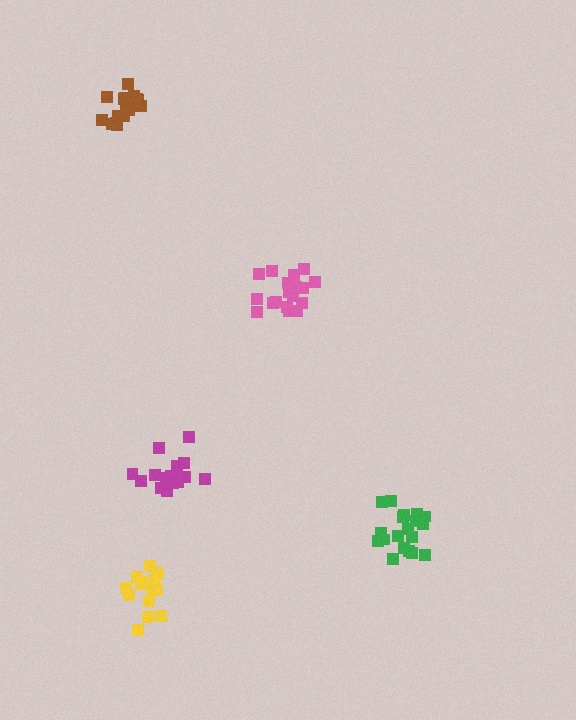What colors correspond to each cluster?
The clusters are colored: yellow, green, pink, brown, magenta.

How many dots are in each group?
Group 1: 15 dots, Group 2: 20 dots, Group 3: 19 dots, Group 4: 17 dots, Group 5: 17 dots (88 total).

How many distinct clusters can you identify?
There are 5 distinct clusters.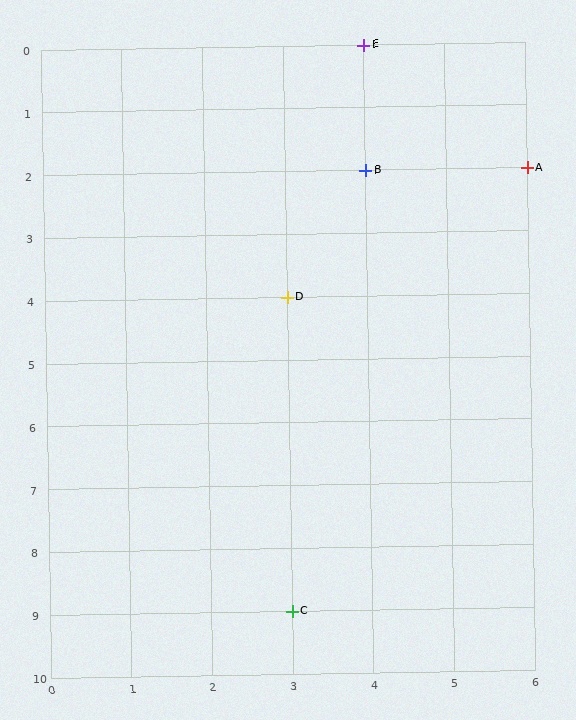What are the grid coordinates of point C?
Point C is at grid coordinates (3, 9).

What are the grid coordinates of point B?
Point B is at grid coordinates (4, 2).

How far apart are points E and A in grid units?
Points E and A are 2 columns and 2 rows apart (about 2.8 grid units diagonally).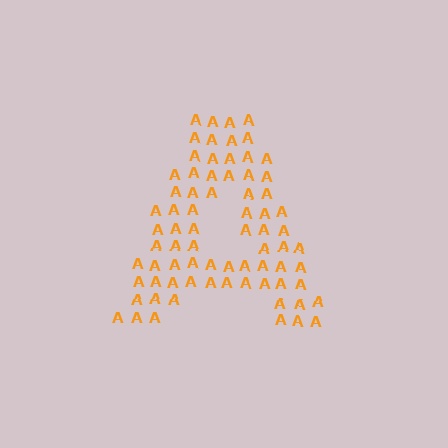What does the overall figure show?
The overall figure shows the letter A.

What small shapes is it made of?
It is made of small letter A's.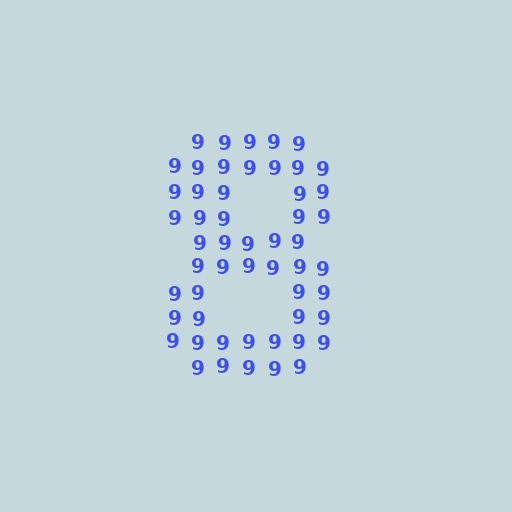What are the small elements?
The small elements are digit 9's.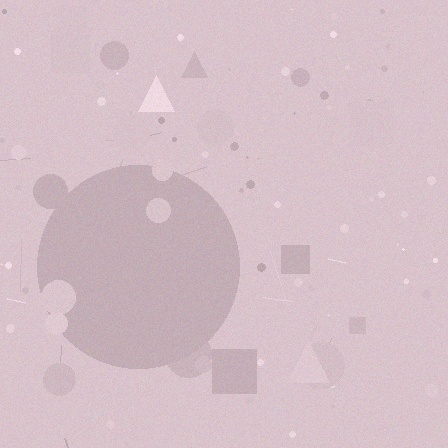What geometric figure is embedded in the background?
A circle is embedded in the background.